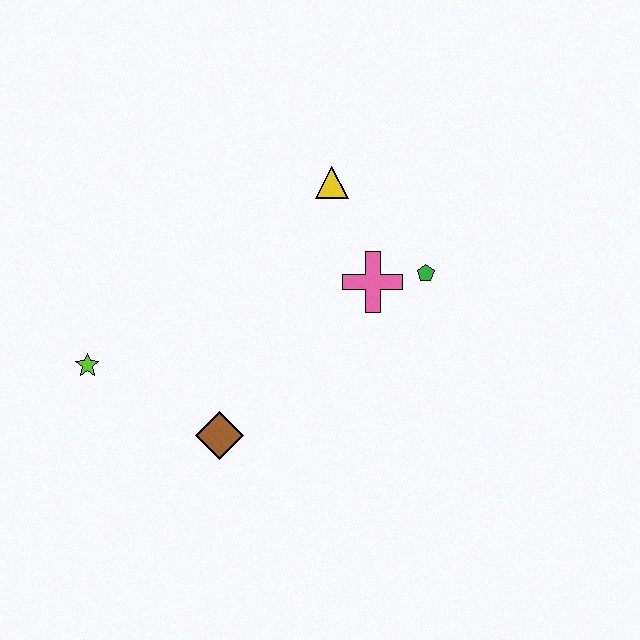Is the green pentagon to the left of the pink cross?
No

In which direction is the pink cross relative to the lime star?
The pink cross is to the right of the lime star.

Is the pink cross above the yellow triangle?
No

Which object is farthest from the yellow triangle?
The lime star is farthest from the yellow triangle.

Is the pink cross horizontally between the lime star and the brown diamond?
No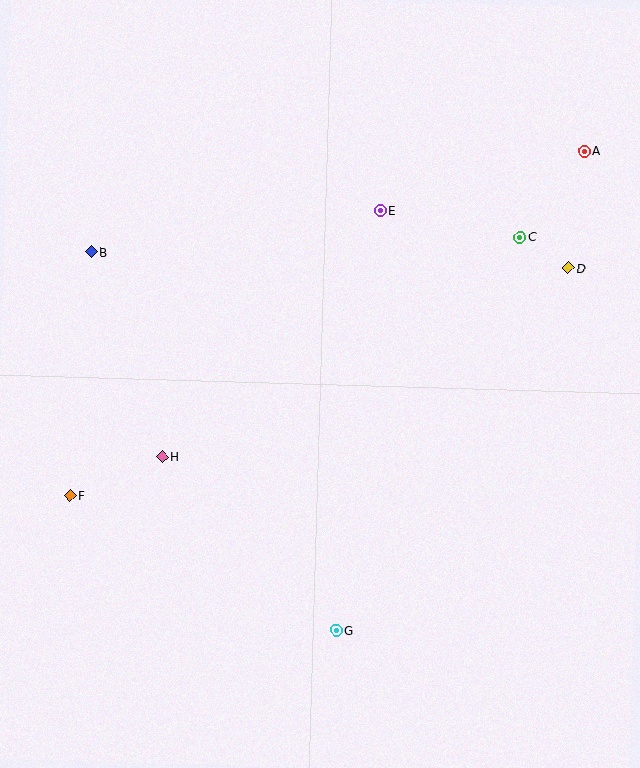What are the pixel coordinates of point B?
Point B is at (91, 252).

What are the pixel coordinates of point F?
Point F is at (70, 495).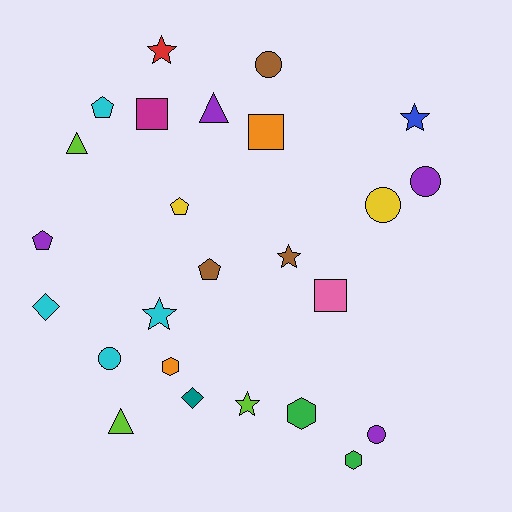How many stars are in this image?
There are 5 stars.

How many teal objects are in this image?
There is 1 teal object.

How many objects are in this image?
There are 25 objects.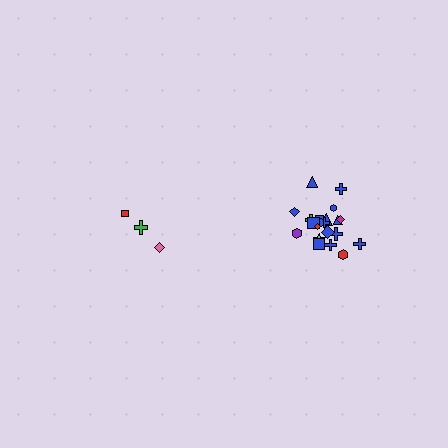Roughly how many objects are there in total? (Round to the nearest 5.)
Roughly 25 objects in total.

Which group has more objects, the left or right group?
The right group.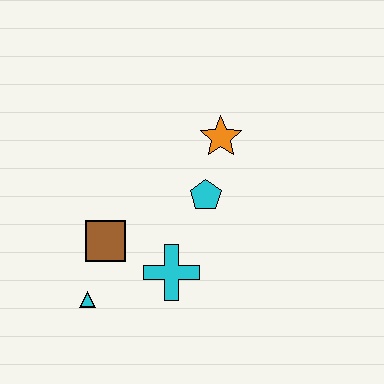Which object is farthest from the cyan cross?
The orange star is farthest from the cyan cross.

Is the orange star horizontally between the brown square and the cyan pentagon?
No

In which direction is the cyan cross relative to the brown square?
The cyan cross is to the right of the brown square.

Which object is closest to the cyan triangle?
The brown square is closest to the cyan triangle.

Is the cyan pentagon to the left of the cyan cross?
No